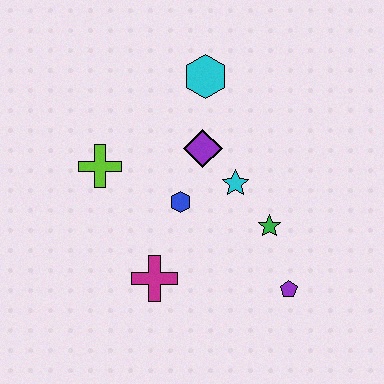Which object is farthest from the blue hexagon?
The purple pentagon is farthest from the blue hexagon.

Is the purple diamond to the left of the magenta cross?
No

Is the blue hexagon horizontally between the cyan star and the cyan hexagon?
No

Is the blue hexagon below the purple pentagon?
No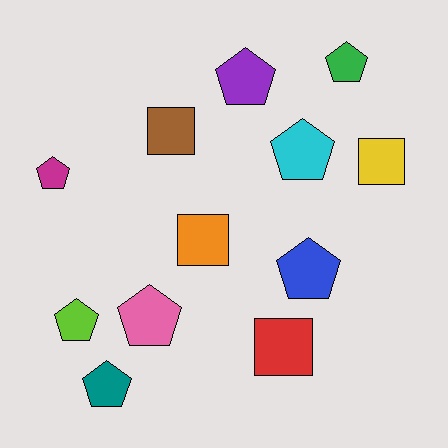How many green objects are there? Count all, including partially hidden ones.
There is 1 green object.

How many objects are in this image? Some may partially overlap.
There are 12 objects.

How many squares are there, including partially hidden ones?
There are 4 squares.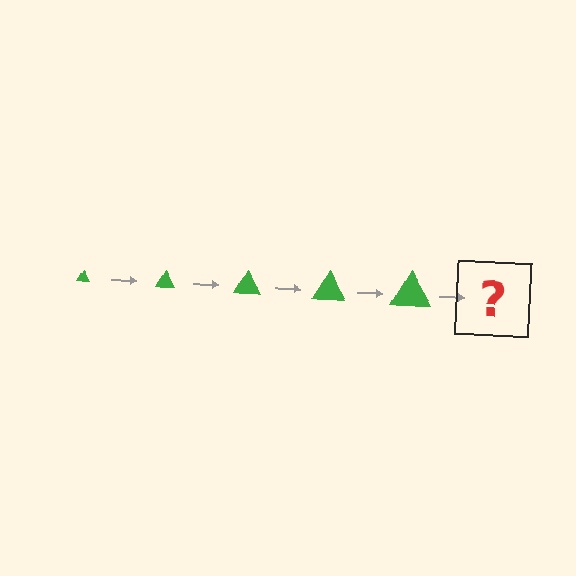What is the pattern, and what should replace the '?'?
The pattern is that the triangle gets progressively larger each step. The '?' should be a green triangle, larger than the previous one.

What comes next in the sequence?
The next element should be a green triangle, larger than the previous one.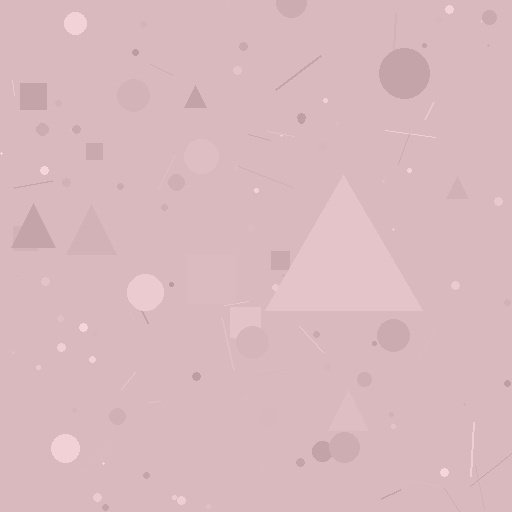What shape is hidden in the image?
A triangle is hidden in the image.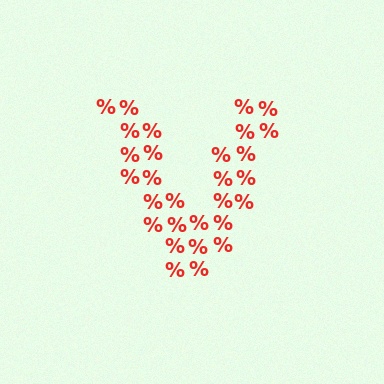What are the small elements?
The small elements are percent signs.